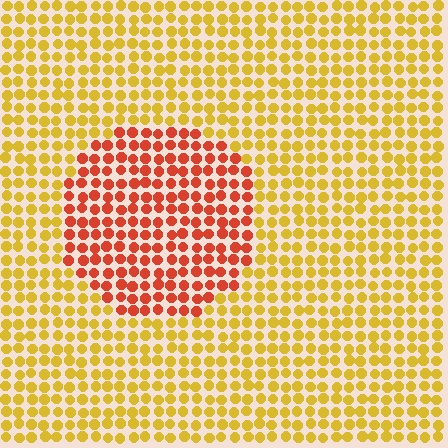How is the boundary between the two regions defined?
The boundary is defined purely by a slight shift in hue (about 43 degrees). Spacing, size, and orientation are identical on both sides.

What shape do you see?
I see a circle.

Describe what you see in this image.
The image is filled with small yellow elements in a uniform arrangement. A circle-shaped region is visible where the elements are tinted to a slightly different hue, forming a subtle color boundary.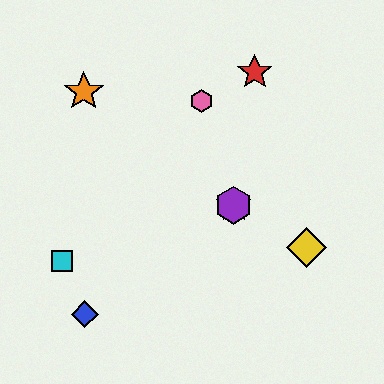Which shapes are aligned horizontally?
The green star, the purple hexagon are aligned horizontally.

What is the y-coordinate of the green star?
The green star is at y≈205.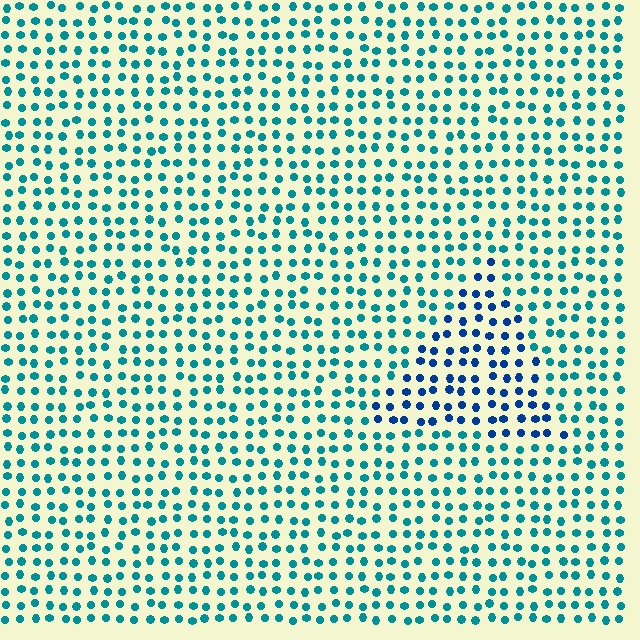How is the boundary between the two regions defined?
The boundary is defined purely by a slight shift in hue (about 35 degrees). Spacing, size, and orientation are identical on both sides.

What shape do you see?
I see a triangle.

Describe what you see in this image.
The image is filled with small teal elements in a uniform arrangement. A triangle-shaped region is visible where the elements are tinted to a slightly different hue, forming a subtle color boundary.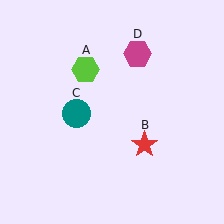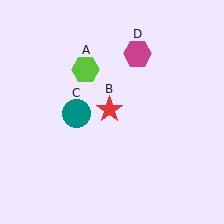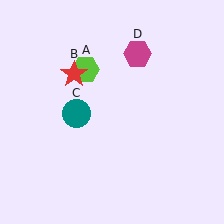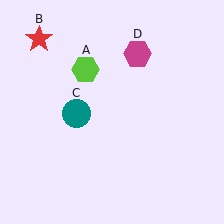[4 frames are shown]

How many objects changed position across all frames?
1 object changed position: red star (object B).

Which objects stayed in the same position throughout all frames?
Lime hexagon (object A) and teal circle (object C) and magenta hexagon (object D) remained stationary.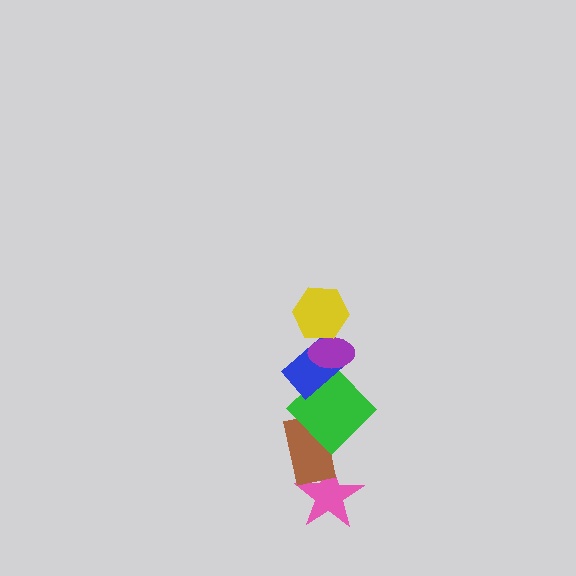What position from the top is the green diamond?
The green diamond is 4th from the top.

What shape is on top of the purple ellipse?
The yellow hexagon is on top of the purple ellipse.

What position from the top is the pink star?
The pink star is 6th from the top.